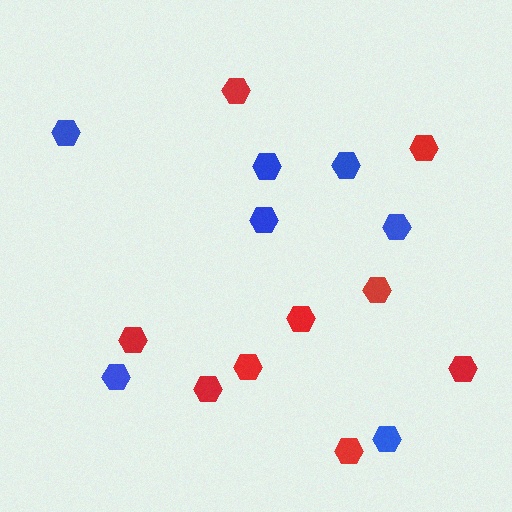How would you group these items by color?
There are 2 groups: one group of red hexagons (9) and one group of blue hexagons (7).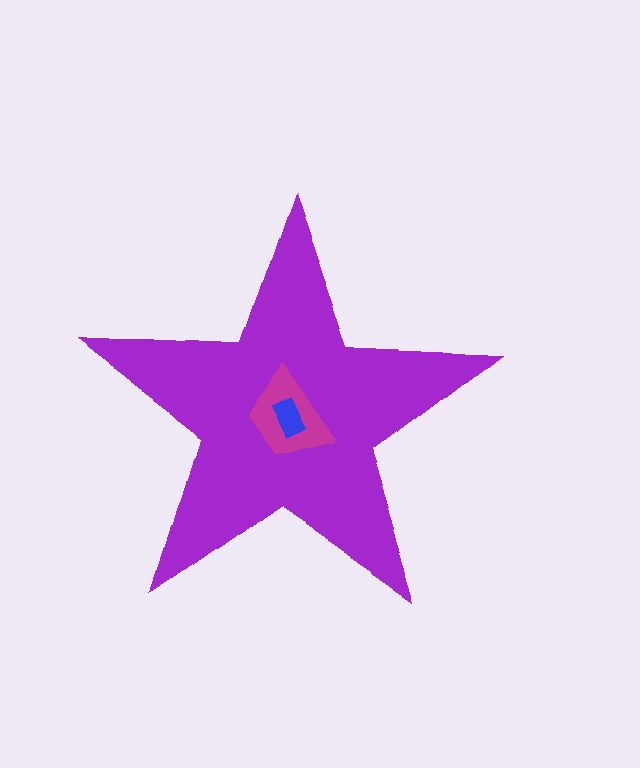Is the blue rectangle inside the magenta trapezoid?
Yes.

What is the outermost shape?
The purple star.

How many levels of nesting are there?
3.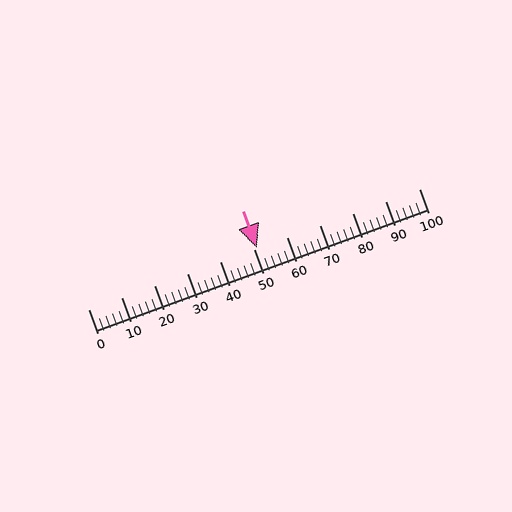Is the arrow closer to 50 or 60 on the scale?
The arrow is closer to 50.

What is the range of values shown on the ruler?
The ruler shows values from 0 to 100.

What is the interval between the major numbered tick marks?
The major tick marks are spaced 10 units apart.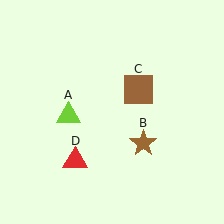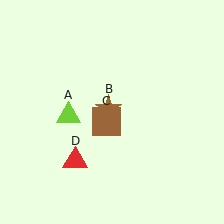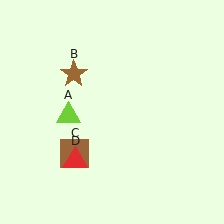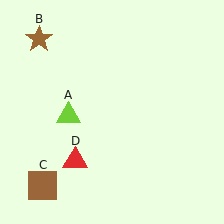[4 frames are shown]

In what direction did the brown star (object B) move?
The brown star (object B) moved up and to the left.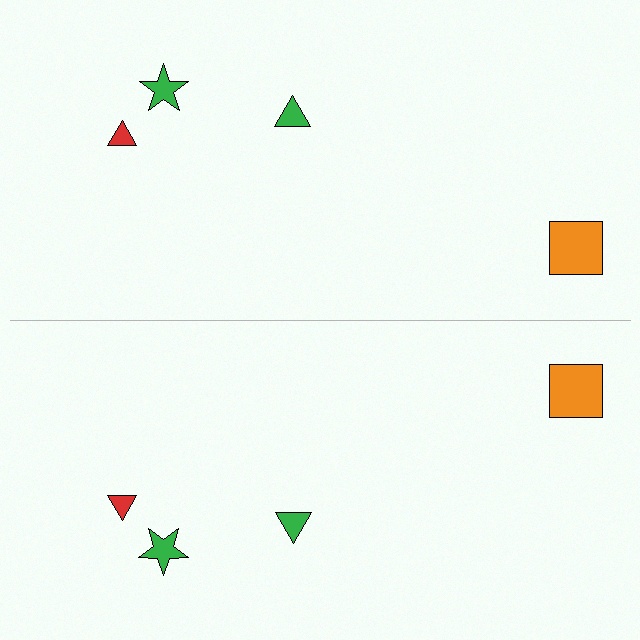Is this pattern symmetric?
Yes, this pattern has bilateral (reflection) symmetry.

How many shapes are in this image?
There are 8 shapes in this image.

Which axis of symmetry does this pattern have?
The pattern has a horizontal axis of symmetry running through the center of the image.